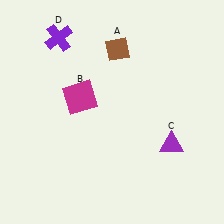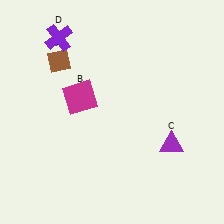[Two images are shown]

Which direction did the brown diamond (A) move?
The brown diamond (A) moved left.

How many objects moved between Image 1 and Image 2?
1 object moved between the two images.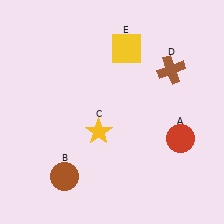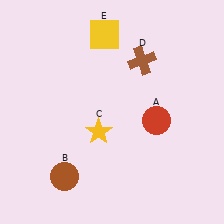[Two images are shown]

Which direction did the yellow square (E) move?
The yellow square (E) moved left.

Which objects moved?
The objects that moved are: the red circle (A), the brown cross (D), the yellow square (E).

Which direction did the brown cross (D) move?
The brown cross (D) moved left.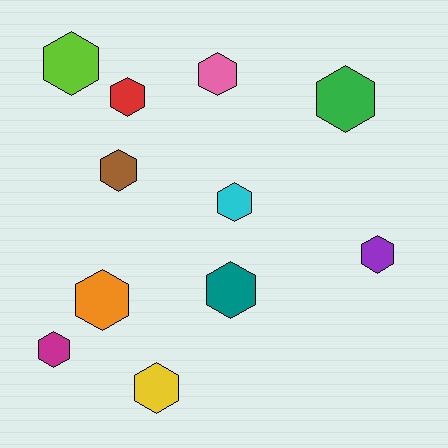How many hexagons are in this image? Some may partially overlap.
There are 11 hexagons.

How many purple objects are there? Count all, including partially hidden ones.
There is 1 purple object.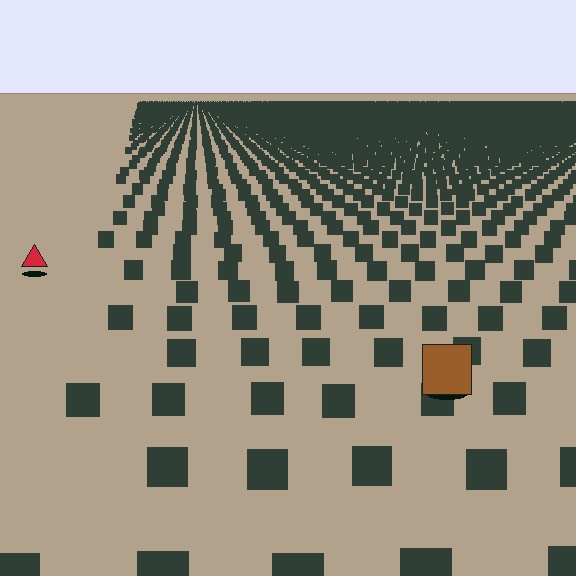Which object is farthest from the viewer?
The red triangle is farthest from the viewer. It appears smaller and the ground texture around it is denser.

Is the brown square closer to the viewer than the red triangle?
Yes. The brown square is closer — you can tell from the texture gradient: the ground texture is coarser near it.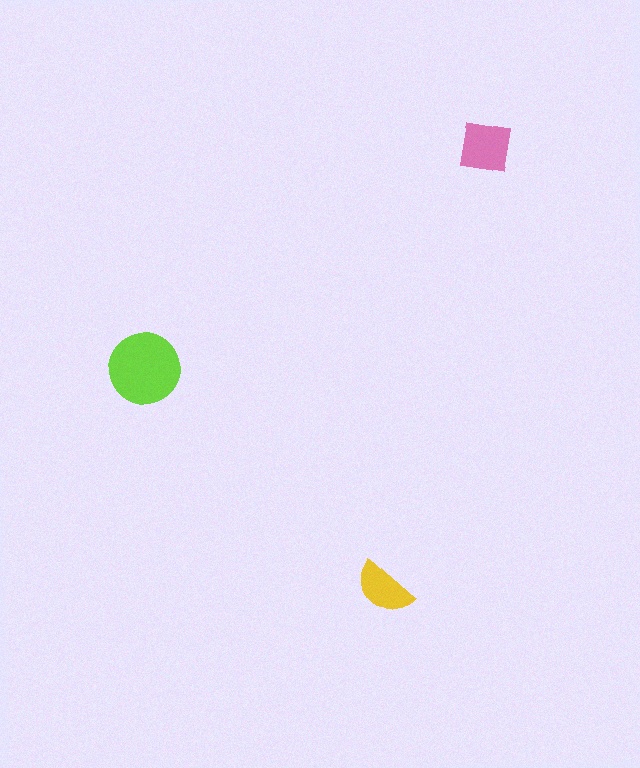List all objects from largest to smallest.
The lime circle, the pink square, the yellow semicircle.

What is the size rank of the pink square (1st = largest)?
2nd.